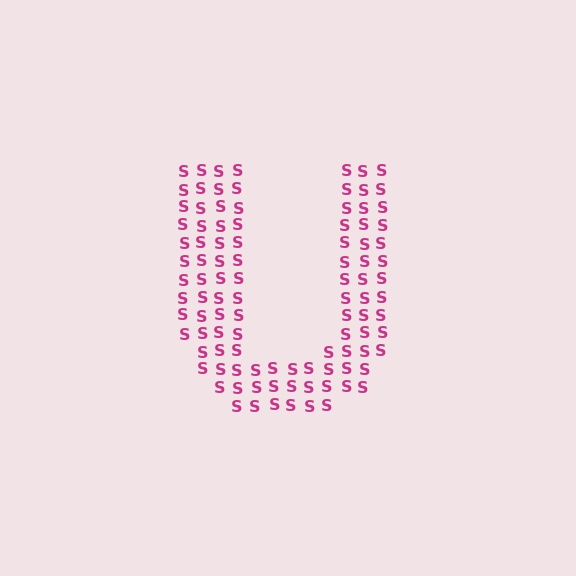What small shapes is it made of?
It is made of small letter S's.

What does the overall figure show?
The overall figure shows the letter U.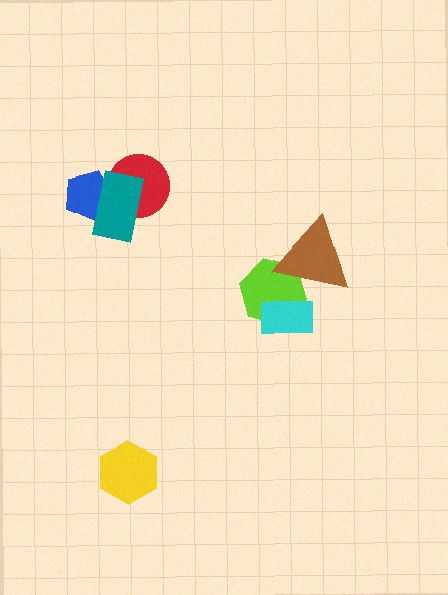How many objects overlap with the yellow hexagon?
0 objects overlap with the yellow hexagon.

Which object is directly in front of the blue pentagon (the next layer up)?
The red circle is directly in front of the blue pentagon.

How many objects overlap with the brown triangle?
1 object overlaps with the brown triangle.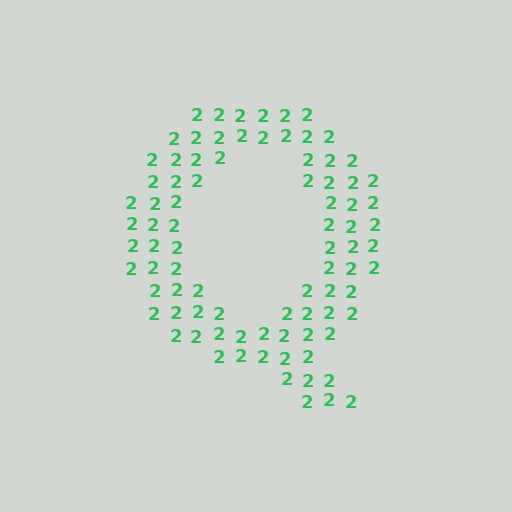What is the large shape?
The large shape is the letter Q.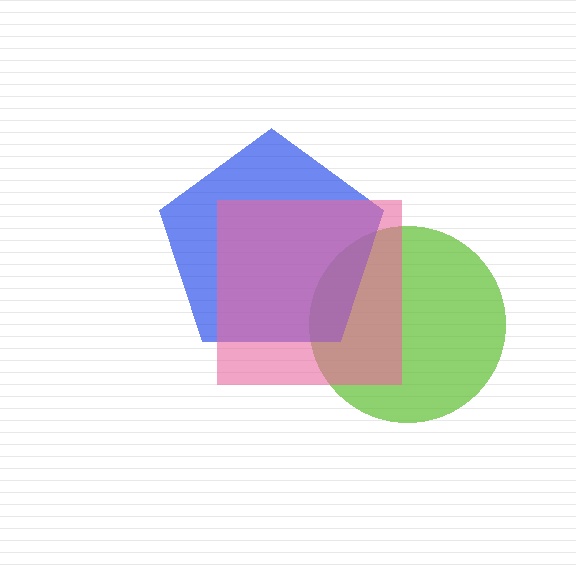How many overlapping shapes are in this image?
There are 3 overlapping shapes in the image.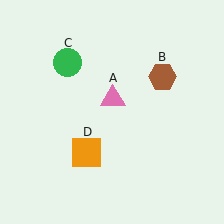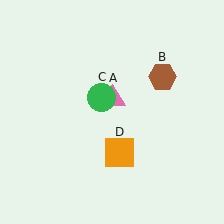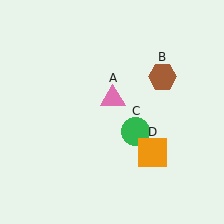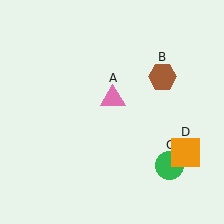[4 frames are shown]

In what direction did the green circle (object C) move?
The green circle (object C) moved down and to the right.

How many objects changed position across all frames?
2 objects changed position: green circle (object C), orange square (object D).